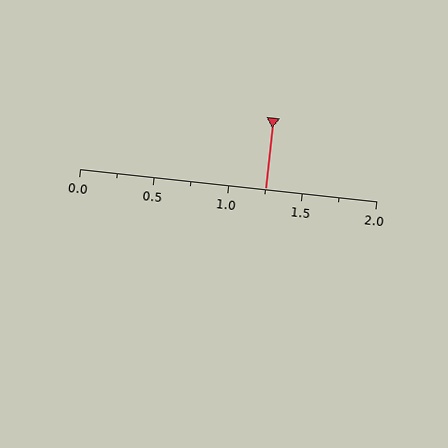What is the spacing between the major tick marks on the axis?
The major ticks are spaced 0.5 apart.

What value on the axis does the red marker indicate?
The marker indicates approximately 1.25.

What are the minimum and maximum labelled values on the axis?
The axis runs from 0.0 to 2.0.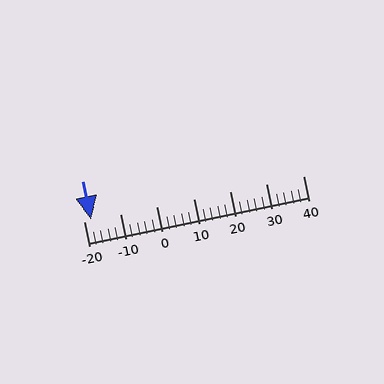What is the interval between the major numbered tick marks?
The major tick marks are spaced 10 units apart.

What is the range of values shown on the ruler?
The ruler shows values from -20 to 40.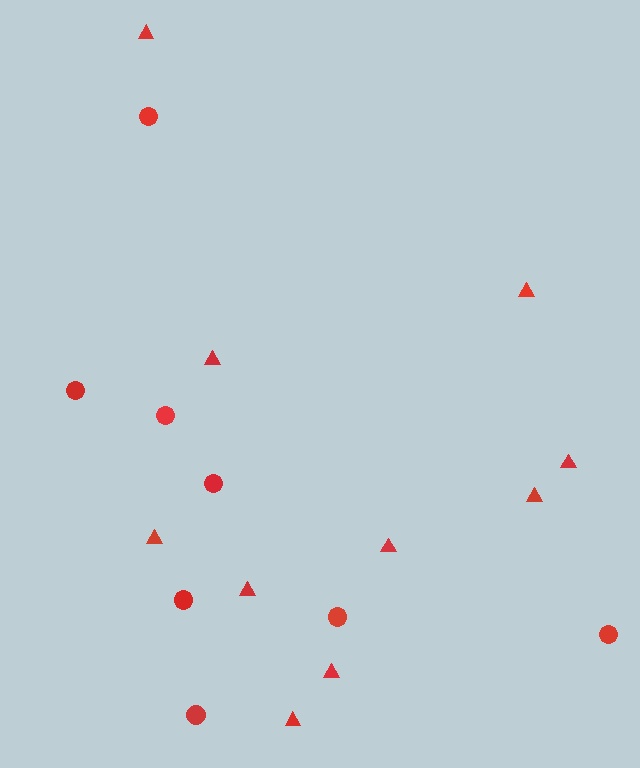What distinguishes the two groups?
There are 2 groups: one group of triangles (10) and one group of circles (8).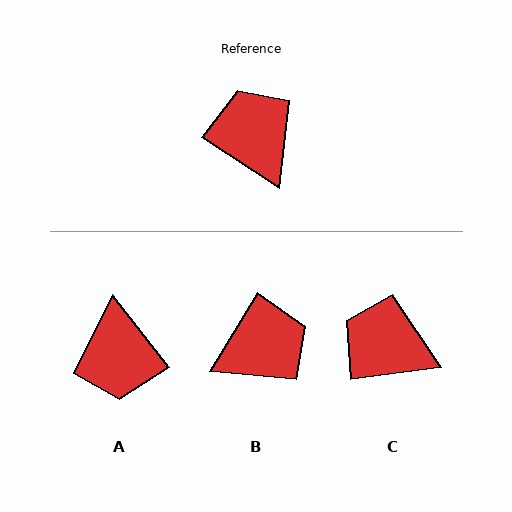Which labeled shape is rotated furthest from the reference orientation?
A, about 161 degrees away.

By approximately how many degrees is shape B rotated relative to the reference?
Approximately 88 degrees clockwise.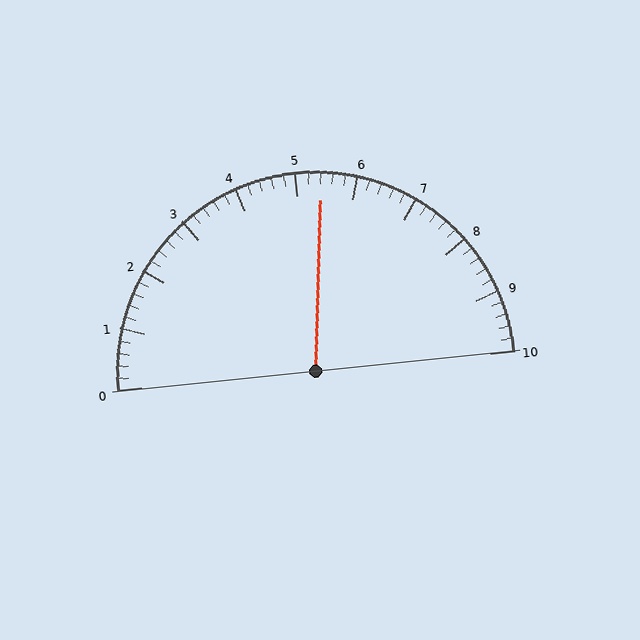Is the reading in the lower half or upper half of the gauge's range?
The reading is in the upper half of the range (0 to 10).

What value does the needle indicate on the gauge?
The needle indicates approximately 5.4.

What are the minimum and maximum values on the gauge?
The gauge ranges from 0 to 10.